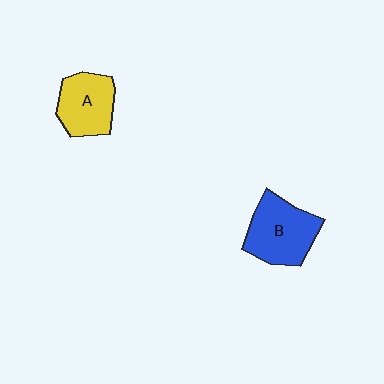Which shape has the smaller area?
Shape A (yellow).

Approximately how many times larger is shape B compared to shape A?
Approximately 1.2 times.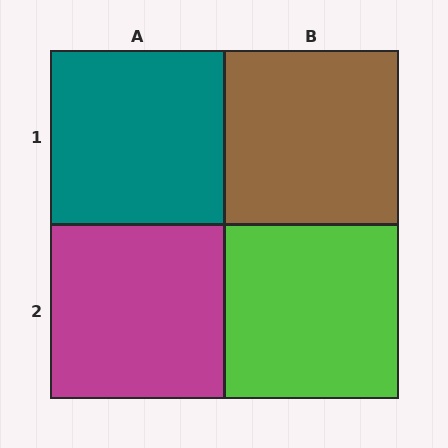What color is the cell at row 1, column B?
Brown.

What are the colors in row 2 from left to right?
Magenta, lime.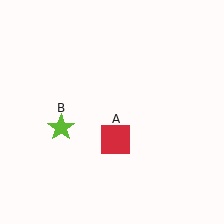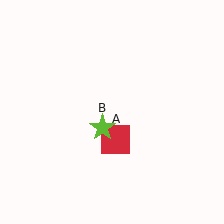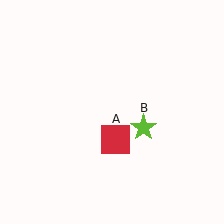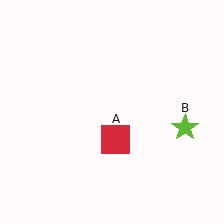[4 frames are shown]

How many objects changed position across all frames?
1 object changed position: lime star (object B).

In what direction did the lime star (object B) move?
The lime star (object B) moved right.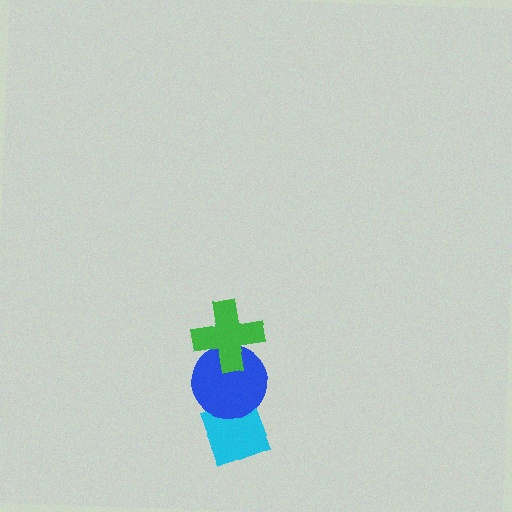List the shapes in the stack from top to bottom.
From top to bottom: the green cross, the blue circle, the cyan diamond.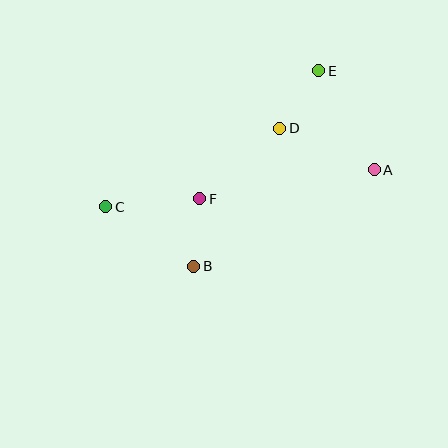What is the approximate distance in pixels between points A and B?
The distance between A and B is approximately 205 pixels.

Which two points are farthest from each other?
Points A and C are farthest from each other.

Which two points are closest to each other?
Points B and F are closest to each other.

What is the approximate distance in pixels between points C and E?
The distance between C and E is approximately 252 pixels.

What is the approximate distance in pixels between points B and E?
The distance between B and E is approximately 232 pixels.